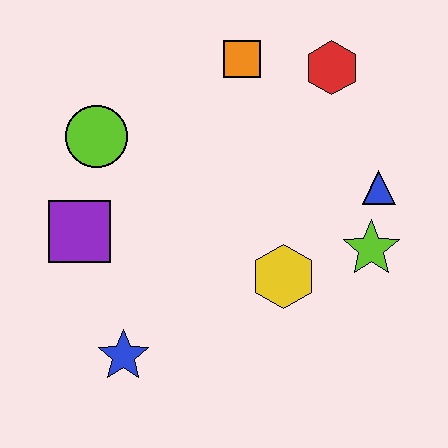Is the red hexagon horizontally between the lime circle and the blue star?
No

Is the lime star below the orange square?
Yes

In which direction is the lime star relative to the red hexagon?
The lime star is below the red hexagon.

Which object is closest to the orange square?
The red hexagon is closest to the orange square.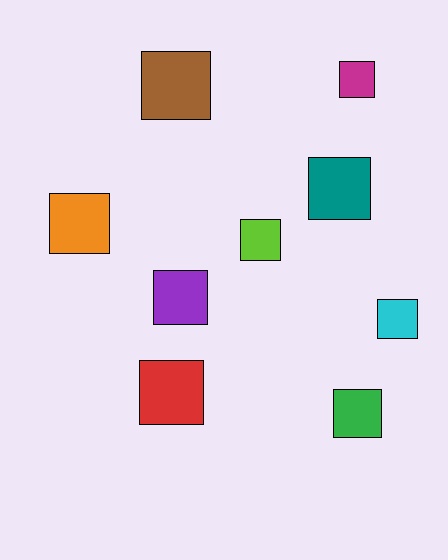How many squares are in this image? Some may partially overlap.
There are 9 squares.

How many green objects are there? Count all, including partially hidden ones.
There is 1 green object.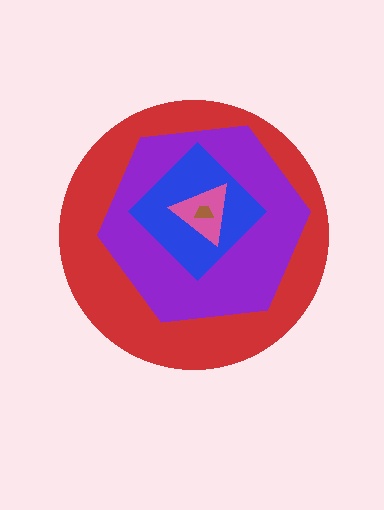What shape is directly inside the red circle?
The purple hexagon.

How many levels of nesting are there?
5.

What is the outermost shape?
The red circle.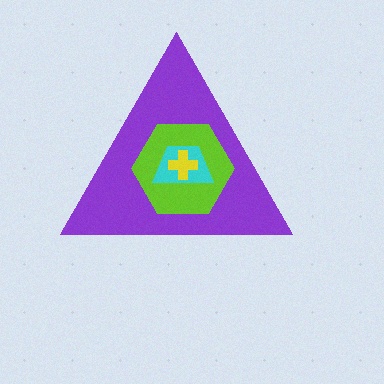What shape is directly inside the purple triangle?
The lime hexagon.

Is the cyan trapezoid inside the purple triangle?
Yes.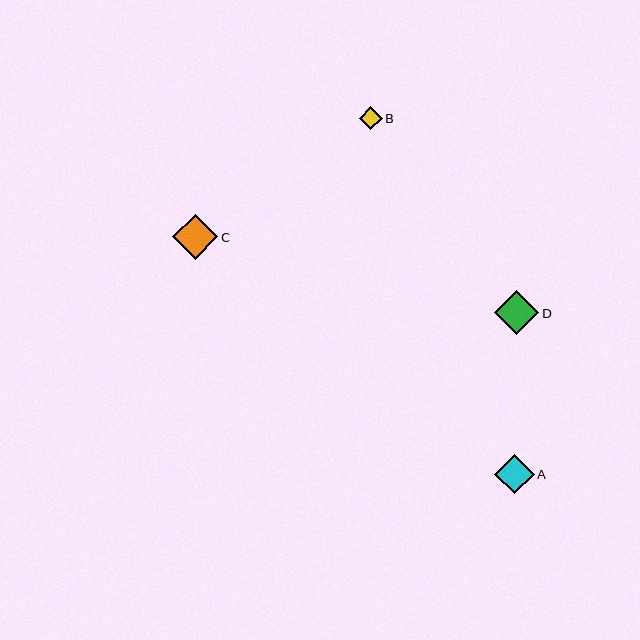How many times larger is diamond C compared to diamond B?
Diamond C is approximately 2.0 times the size of diamond B.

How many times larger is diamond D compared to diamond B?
Diamond D is approximately 2.0 times the size of diamond B.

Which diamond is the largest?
Diamond C is the largest with a size of approximately 45 pixels.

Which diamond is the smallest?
Diamond B is the smallest with a size of approximately 23 pixels.